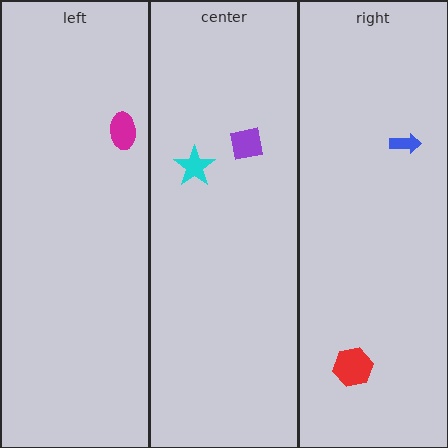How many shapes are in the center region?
2.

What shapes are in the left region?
The magenta ellipse.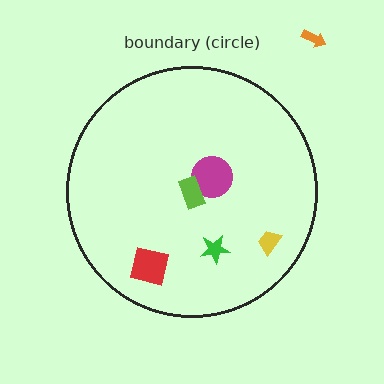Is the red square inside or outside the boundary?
Inside.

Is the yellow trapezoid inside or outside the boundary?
Inside.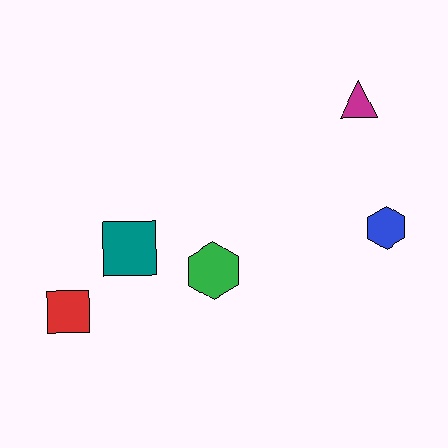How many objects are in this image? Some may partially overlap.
There are 5 objects.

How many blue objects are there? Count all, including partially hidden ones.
There is 1 blue object.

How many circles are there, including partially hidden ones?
There are no circles.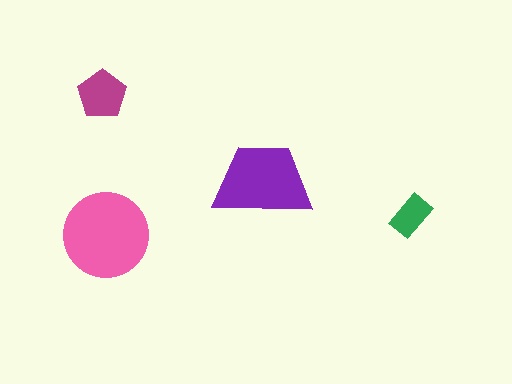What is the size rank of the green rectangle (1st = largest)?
4th.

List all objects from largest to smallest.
The pink circle, the purple trapezoid, the magenta pentagon, the green rectangle.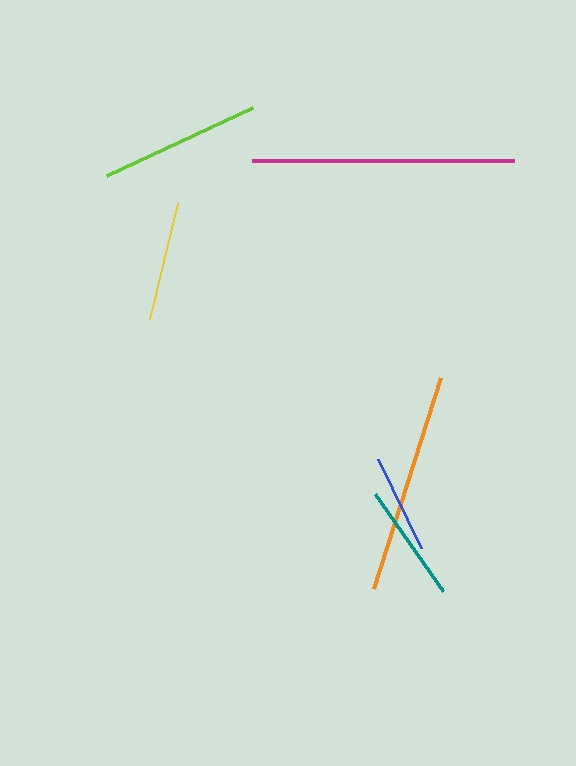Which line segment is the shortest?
The blue line is the shortest at approximately 99 pixels.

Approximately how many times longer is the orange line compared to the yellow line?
The orange line is approximately 1.8 times the length of the yellow line.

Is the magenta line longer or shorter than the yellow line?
The magenta line is longer than the yellow line.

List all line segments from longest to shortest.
From longest to shortest: magenta, orange, lime, yellow, teal, blue.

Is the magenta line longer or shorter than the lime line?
The magenta line is longer than the lime line.